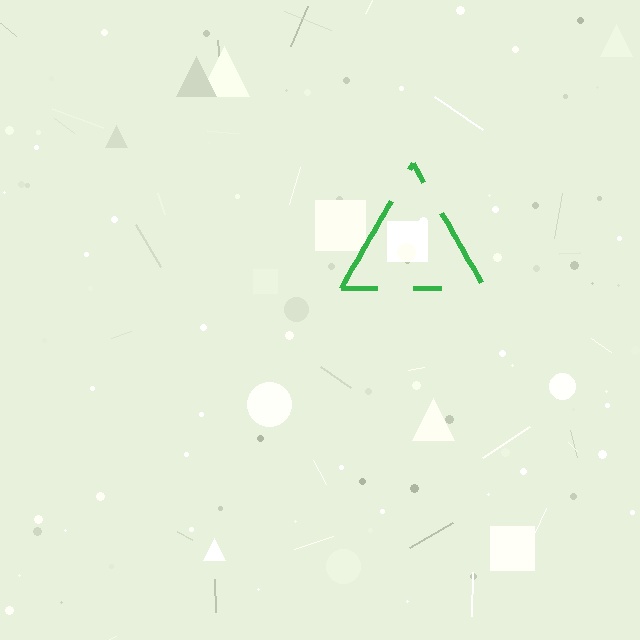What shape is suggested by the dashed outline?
The dashed outline suggests a triangle.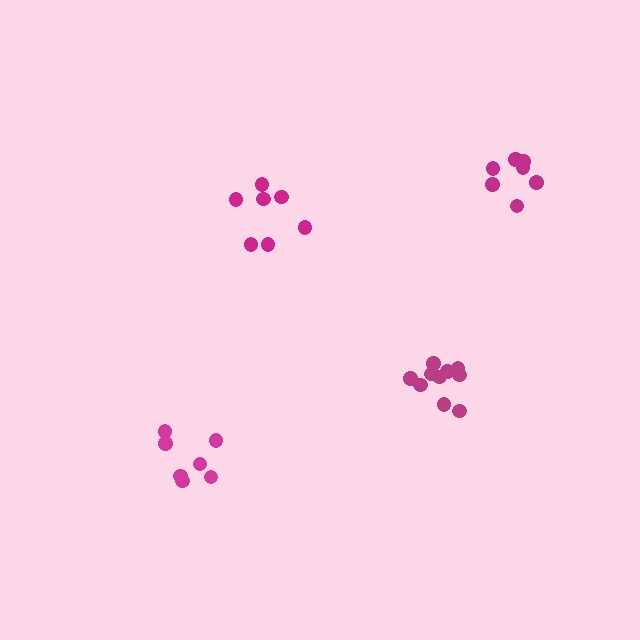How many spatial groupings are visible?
There are 4 spatial groupings.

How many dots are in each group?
Group 1: 10 dots, Group 2: 7 dots, Group 3: 7 dots, Group 4: 7 dots (31 total).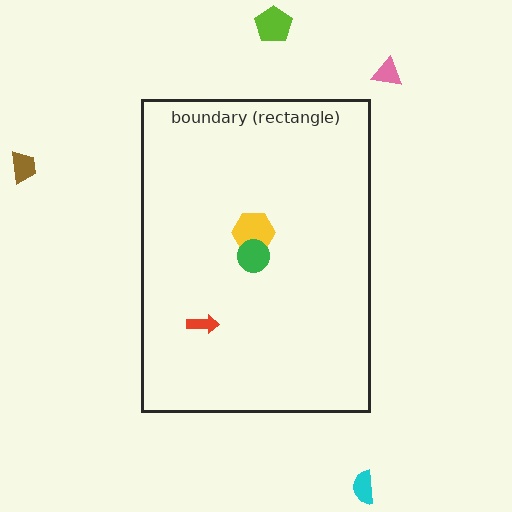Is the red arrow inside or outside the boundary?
Inside.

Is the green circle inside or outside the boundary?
Inside.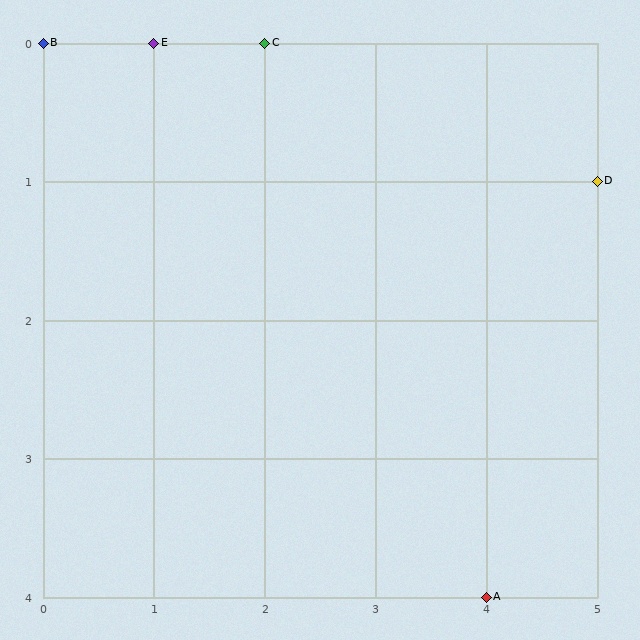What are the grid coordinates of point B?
Point B is at grid coordinates (0, 0).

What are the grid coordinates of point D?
Point D is at grid coordinates (5, 1).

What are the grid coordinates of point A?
Point A is at grid coordinates (4, 4).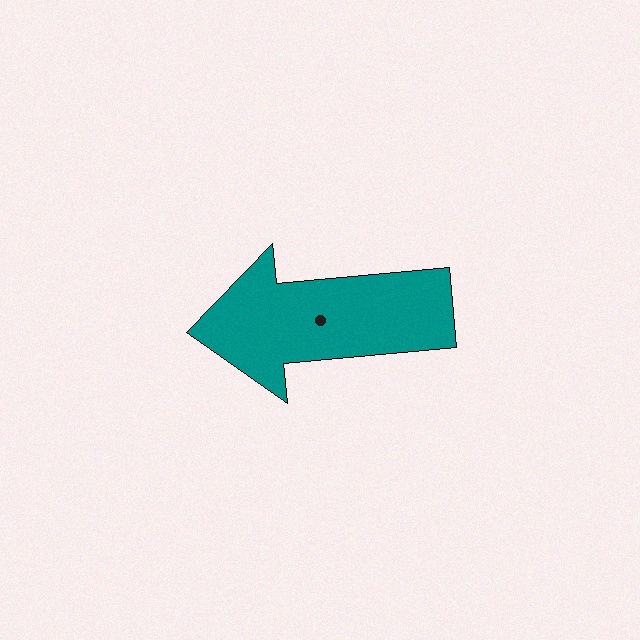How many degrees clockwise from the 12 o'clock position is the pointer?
Approximately 265 degrees.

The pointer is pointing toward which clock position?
Roughly 9 o'clock.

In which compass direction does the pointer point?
West.